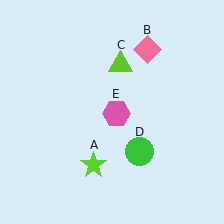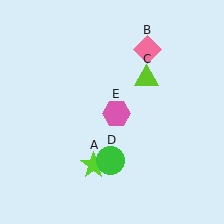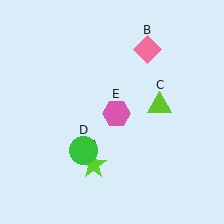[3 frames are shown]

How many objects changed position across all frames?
2 objects changed position: lime triangle (object C), green circle (object D).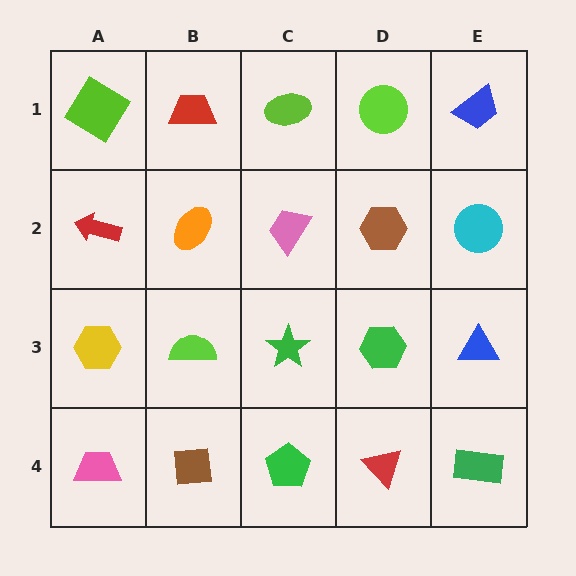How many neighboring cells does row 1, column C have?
3.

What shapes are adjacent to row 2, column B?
A red trapezoid (row 1, column B), a lime semicircle (row 3, column B), a red arrow (row 2, column A), a pink trapezoid (row 2, column C).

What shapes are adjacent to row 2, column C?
A lime ellipse (row 1, column C), a green star (row 3, column C), an orange ellipse (row 2, column B), a brown hexagon (row 2, column D).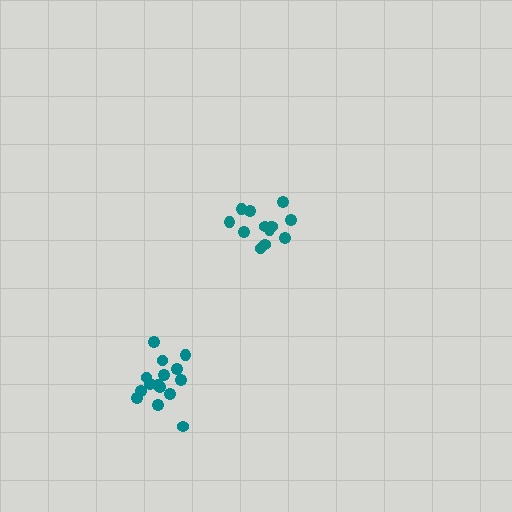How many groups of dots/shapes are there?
There are 2 groups.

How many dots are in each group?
Group 1: 15 dots, Group 2: 13 dots (28 total).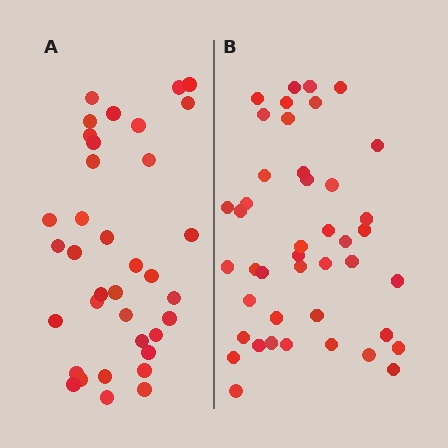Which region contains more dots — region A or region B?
Region B (the right region) has more dots.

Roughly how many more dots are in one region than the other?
Region B has roughly 8 or so more dots than region A.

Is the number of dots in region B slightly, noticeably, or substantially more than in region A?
Region B has only slightly more — the two regions are fairly close. The ratio is roughly 1.2 to 1.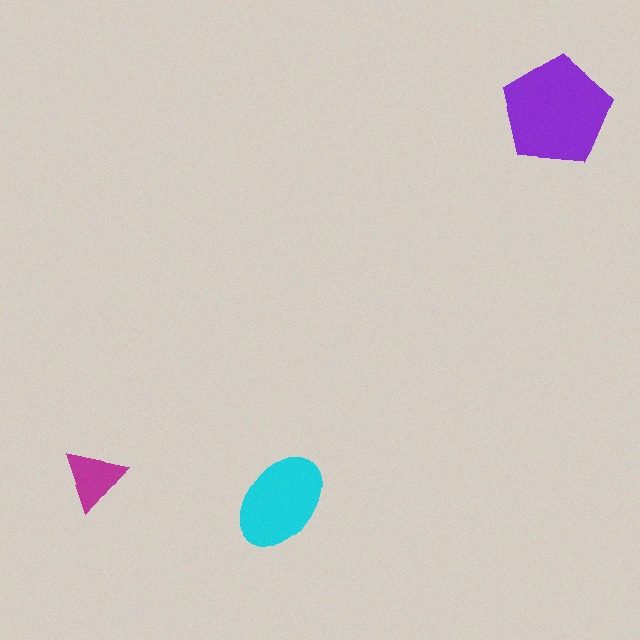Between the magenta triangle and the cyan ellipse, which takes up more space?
The cyan ellipse.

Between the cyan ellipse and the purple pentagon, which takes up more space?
The purple pentagon.